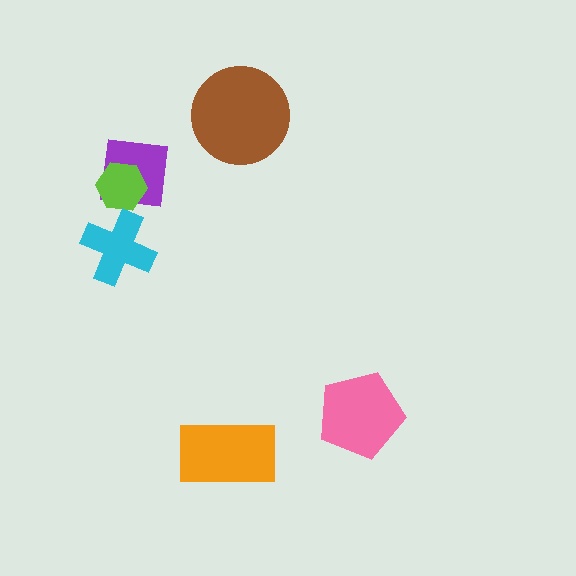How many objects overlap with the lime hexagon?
1 object overlaps with the lime hexagon.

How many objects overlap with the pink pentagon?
0 objects overlap with the pink pentagon.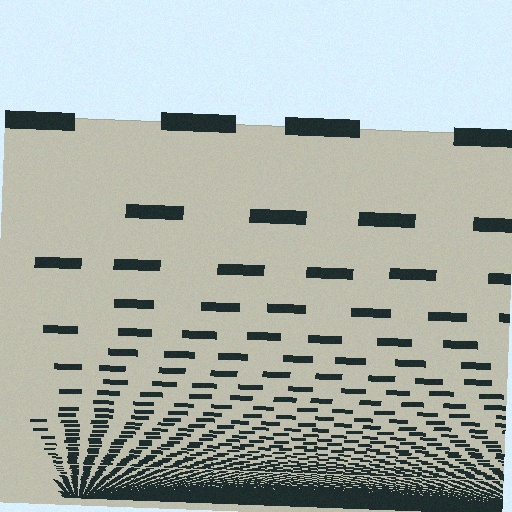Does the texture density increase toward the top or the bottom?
Density increases toward the bottom.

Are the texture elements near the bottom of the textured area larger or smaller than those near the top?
Smaller. The gradient is inverted — elements near the bottom are smaller and denser.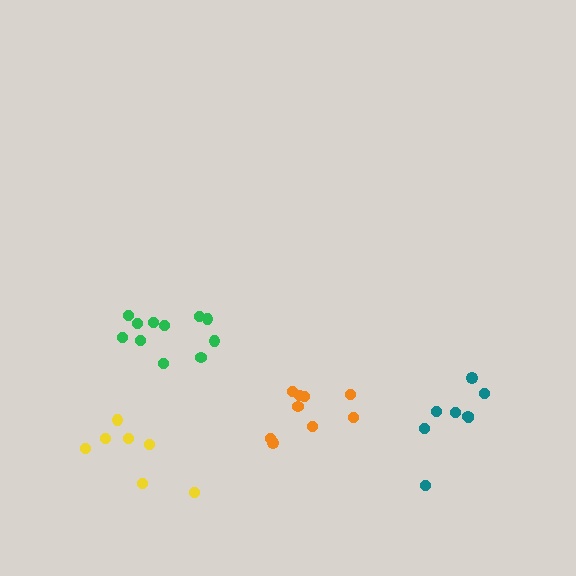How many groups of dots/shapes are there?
There are 4 groups.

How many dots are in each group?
Group 1: 11 dots, Group 2: 8 dots, Group 3: 7 dots, Group 4: 9 dots (35 total).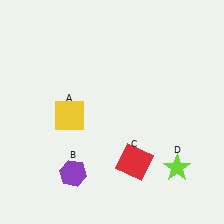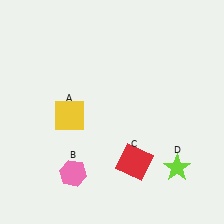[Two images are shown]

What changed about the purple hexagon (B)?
In Image 1, B is purple. In Image 2, it changed to pink.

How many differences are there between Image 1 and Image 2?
There is 1 difference between the two images.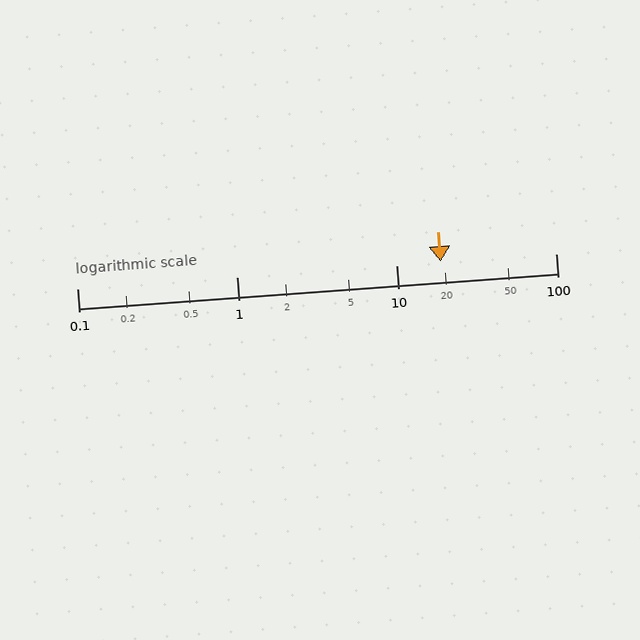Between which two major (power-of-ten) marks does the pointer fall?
The pointer is between 10 and 100.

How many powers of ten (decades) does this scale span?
The scale spans 3 decades, from 0.1 to 100.